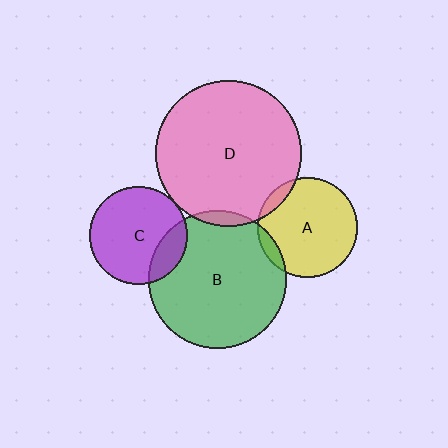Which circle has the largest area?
Circle D (pink).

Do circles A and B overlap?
Yes.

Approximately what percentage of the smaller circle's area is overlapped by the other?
Approximately 5%.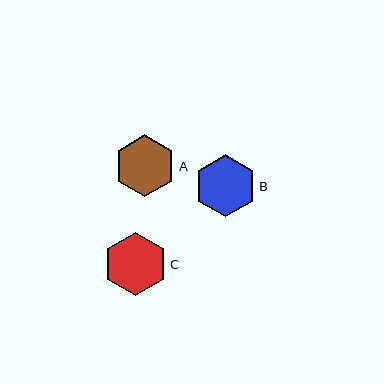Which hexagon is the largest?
Hexagon C is the largest with a size of approximately 64 pixels.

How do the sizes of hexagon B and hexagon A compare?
Hexagon B and hexagon A are approximately the same size.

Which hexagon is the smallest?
Hexagon A is the smallest with a size of approximately 62 pixels.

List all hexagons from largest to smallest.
From largest to smallest: C, B, A.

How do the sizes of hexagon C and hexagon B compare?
Hexagon C and hexagon B are approximately the same size.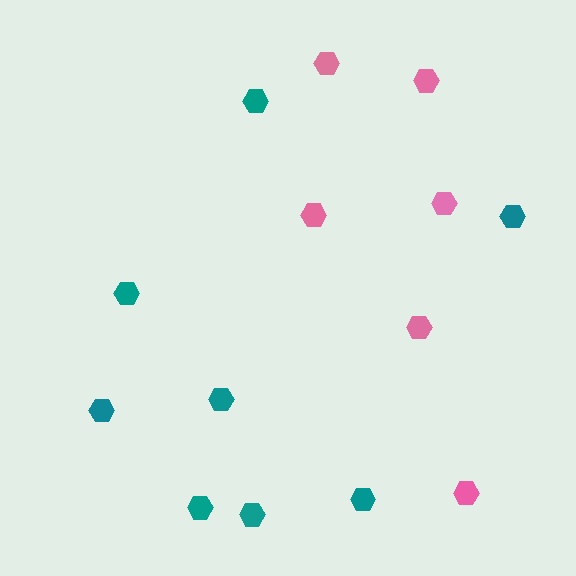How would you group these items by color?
There are 2 groups: one group of pink hexagons (6) and one group of teal hexagons (8).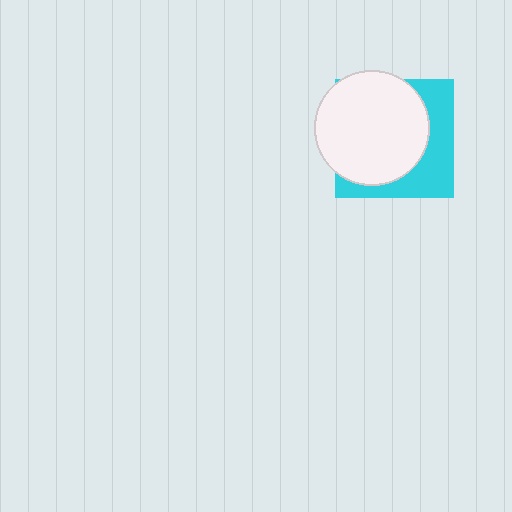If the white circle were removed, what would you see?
You would see the complete cyan square.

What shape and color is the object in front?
The object in front is a white circle.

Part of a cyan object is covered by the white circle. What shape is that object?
It is a square.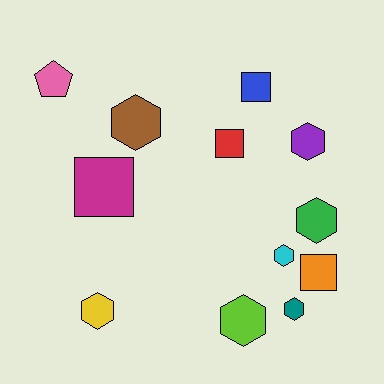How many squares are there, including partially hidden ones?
There are 4 squares.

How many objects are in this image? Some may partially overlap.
There are 12 objects.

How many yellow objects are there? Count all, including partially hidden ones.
There is 1 yellow object.